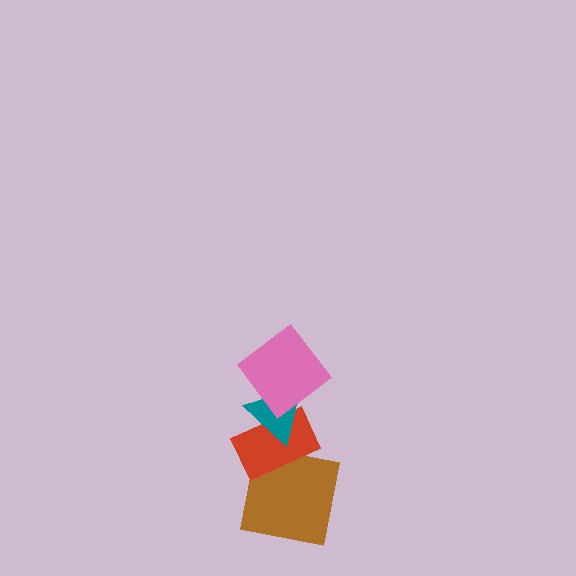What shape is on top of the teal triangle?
The pink diamond is on top of the teal triangle.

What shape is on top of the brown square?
The red rectangle is on top of the brown square.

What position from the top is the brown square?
The brown square is 4th from the top.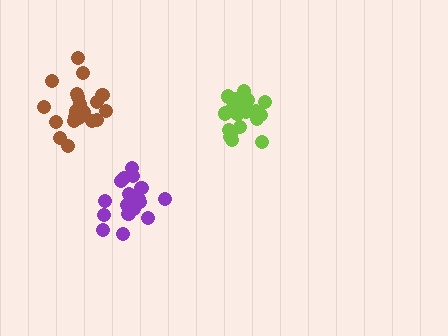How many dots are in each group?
Group 1: 18 dots, Group 2: 21 dots, Group 3: 21 dots (60 total).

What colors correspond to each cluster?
The clusters are colored: purple, lime, brown.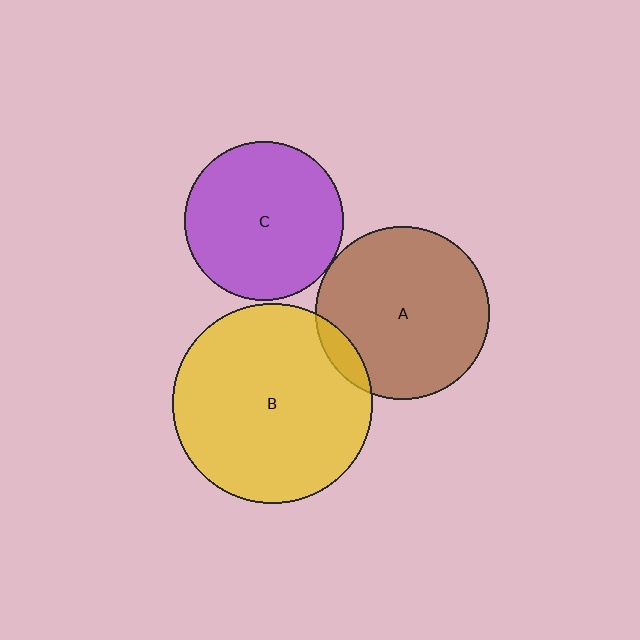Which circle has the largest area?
Circle B (yellow).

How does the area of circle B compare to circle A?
Approximately 1.3 times.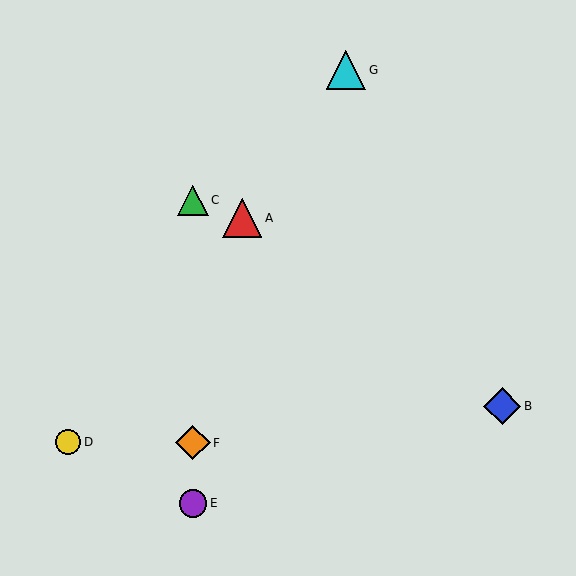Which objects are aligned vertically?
Objects C, E, F are aligned vertically.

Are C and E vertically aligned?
Yes, both are at x≈193.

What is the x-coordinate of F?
Object F is at x≈193.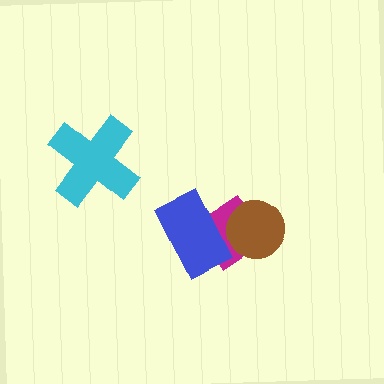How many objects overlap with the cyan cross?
0 objects overlap with the cyan cross.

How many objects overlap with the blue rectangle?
1 object overlaps with the blue rectangle.